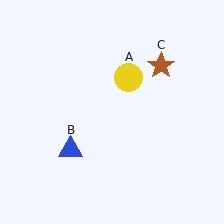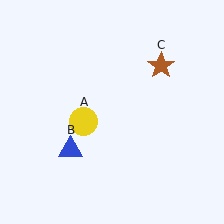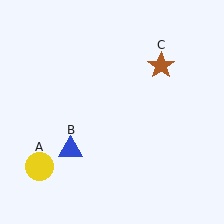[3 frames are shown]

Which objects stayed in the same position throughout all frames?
Blue triangle (object B) and brown star (object C) remained stationary.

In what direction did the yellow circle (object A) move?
The yellow circle (object A) moved down and to the left.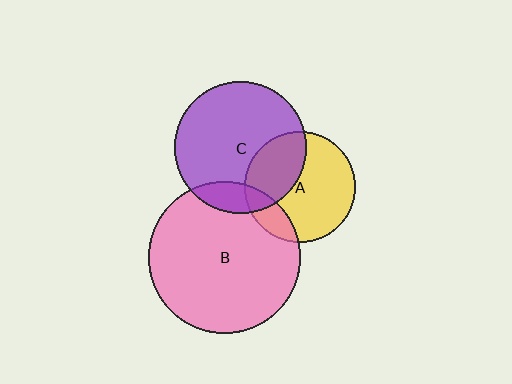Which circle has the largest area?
Circle B (pink).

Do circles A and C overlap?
Yes.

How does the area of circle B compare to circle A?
Approximately 1.9 times.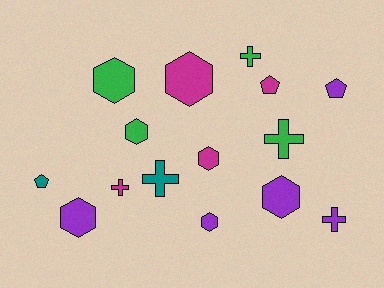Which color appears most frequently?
Purple, with 5 objects.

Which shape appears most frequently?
Hexagon, with 7 objects.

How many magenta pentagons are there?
There is 1 magenta pentagon.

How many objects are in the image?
There are 15 objects.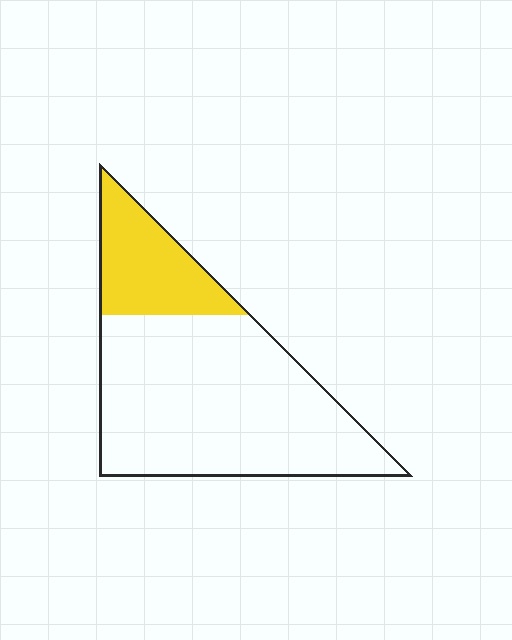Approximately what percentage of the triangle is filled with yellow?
Approximately 25%.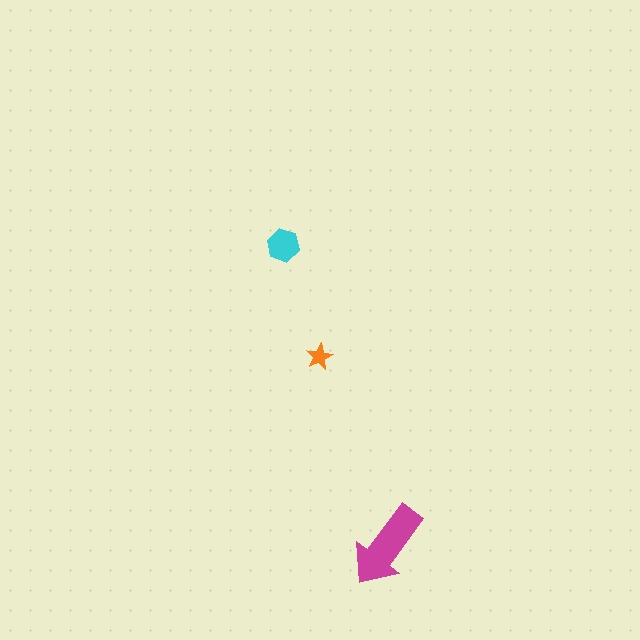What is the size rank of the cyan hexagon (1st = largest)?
2nd.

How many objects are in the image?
There are 3 objects in the image.